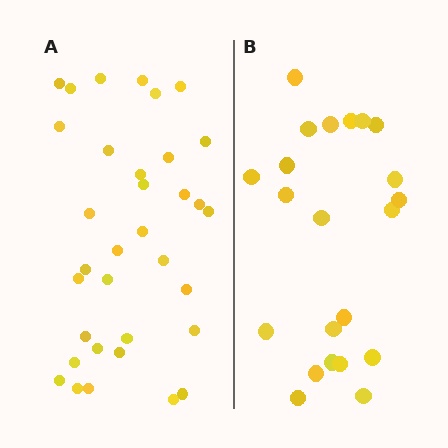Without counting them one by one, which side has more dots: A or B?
Region A (the left region) has more dots.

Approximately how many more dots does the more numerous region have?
Region A has roughly 12 or so more dots than region B.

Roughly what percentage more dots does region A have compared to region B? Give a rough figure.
About 55% more.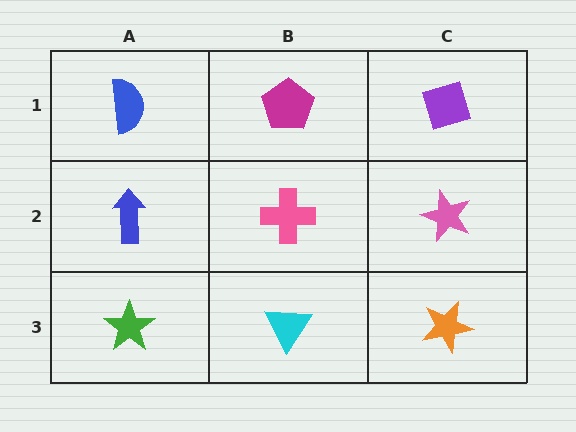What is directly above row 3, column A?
A blue arrow.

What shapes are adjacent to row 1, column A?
A blue arrow (row 2, column A), a magenta pentagon (row 1, column B).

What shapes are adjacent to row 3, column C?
A pink star (row 2, column C), a cyan triangle (row 3, column B).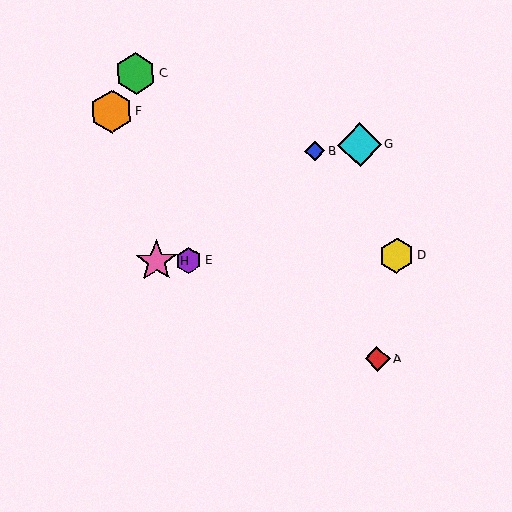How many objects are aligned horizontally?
3 objects (D, E, H) are aligned horizontally.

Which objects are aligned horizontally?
Objects D, E, H are aligned horizontally.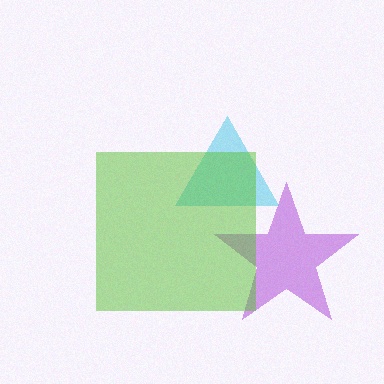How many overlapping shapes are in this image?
There are 3 overlapping shapes in the image.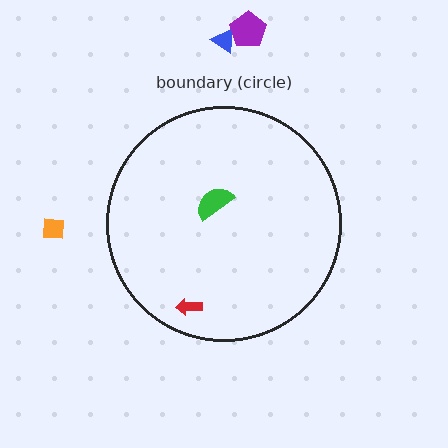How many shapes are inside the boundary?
2 inside, 3 outside.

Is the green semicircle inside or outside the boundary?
Inside.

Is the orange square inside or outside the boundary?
Outside.